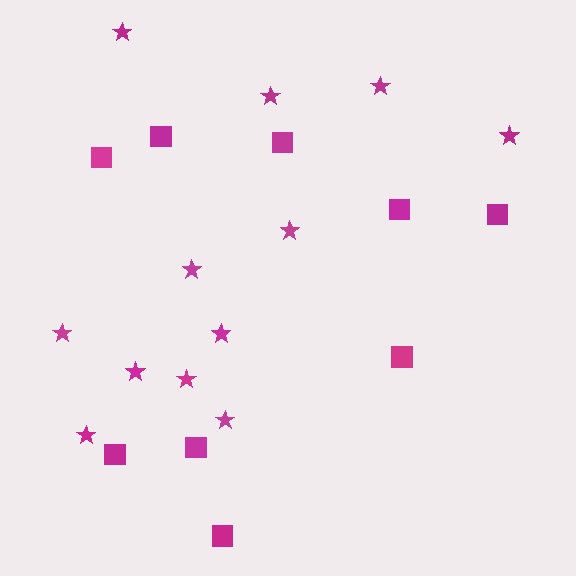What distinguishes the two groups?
There are 2 groups: one group of squares (9) and one group of stars (12).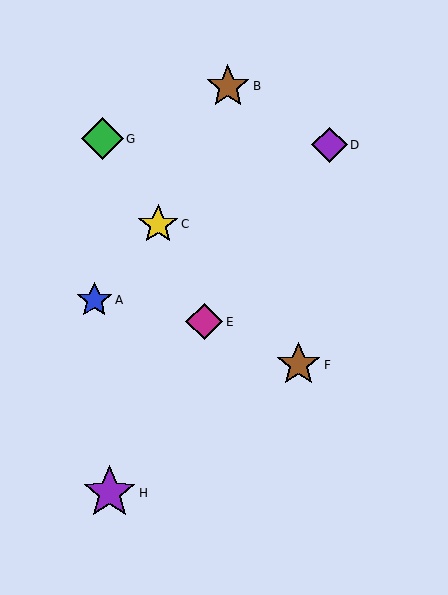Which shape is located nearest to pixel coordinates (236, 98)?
The brown star (labeled B) at (228, 86) is nearest to that location.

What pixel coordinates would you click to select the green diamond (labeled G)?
Click at (102, 139) to select the green diamond G.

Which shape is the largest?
The purple star (labeled H) is the largest.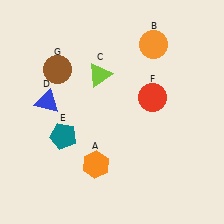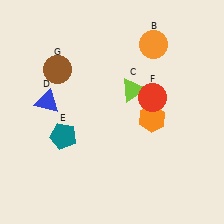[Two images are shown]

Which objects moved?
The objects that moved are: the orange hexagon (A), the lime triangle (C).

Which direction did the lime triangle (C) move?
The lime triangle (C) moved right.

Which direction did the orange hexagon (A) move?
The orange hexagon (A) moved right.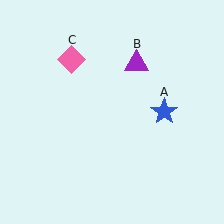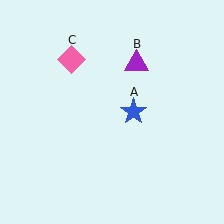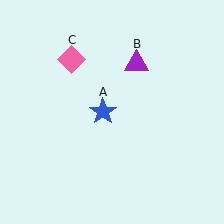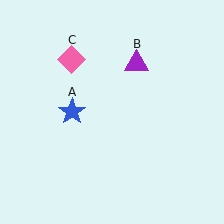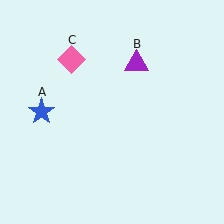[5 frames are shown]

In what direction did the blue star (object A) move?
The blue star (object A) moved left.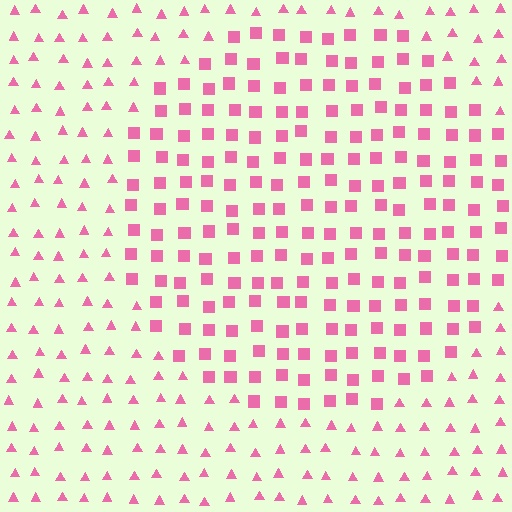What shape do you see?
I see a circle.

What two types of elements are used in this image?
The image uses squares inside the circle region and triangles outside it.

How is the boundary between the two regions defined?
The boundary is defined by a change in element shape: squares inside vs. triangles outside. All elements share the same color and spacing.